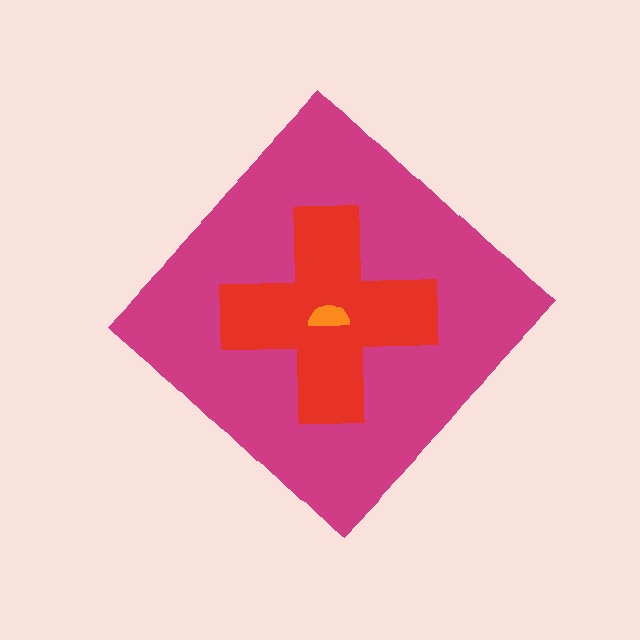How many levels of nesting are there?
3.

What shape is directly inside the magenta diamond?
The red cross.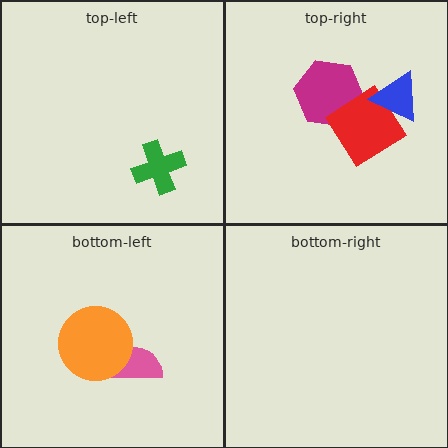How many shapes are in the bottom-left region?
2.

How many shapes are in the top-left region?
1.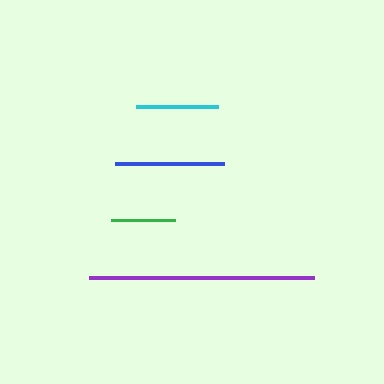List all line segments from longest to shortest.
From longest to shortest: purple, blue, cyan, green.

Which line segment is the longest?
The purple line is the longest at approximately 225 pixels.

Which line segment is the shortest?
The green line is the shortest at approximately 64 pixels.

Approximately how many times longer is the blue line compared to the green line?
The blue line is approximately 1.7 times the length of the green line.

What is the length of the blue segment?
The blue segment is approximately 110 pixels long.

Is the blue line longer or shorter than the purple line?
The purple line is longer than the blue line.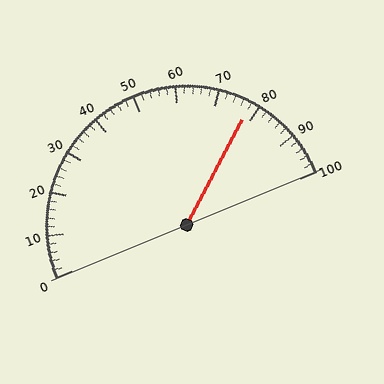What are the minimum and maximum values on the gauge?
The gauge ranges from 0 to 100.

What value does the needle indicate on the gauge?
The needle indicates approximately 78.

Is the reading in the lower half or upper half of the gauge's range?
The reading is in the upper half of the range (0 to 100).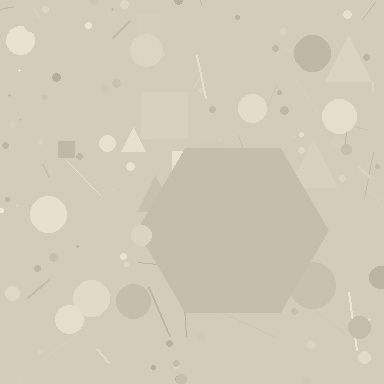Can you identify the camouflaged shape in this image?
The camouflaged shape is a hexagon.